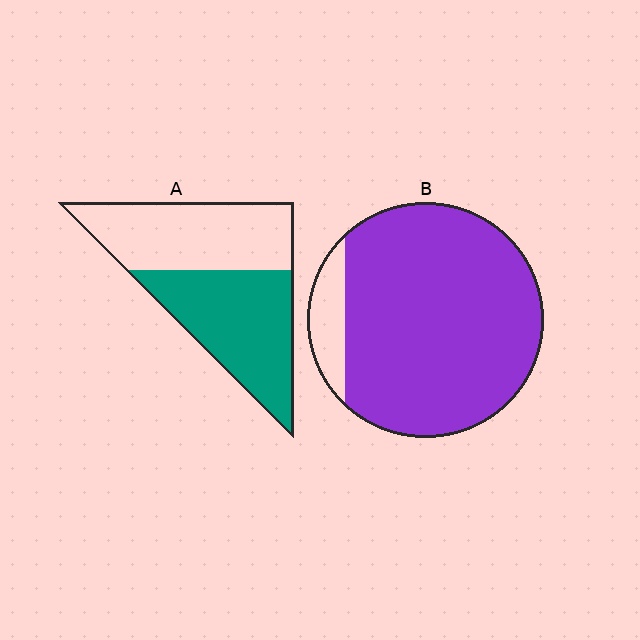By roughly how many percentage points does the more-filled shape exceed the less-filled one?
By roughly 40 percentage points (B over A).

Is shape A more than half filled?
Roughly half.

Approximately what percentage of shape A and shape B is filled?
A is approximately 50% and B is approximately 90%.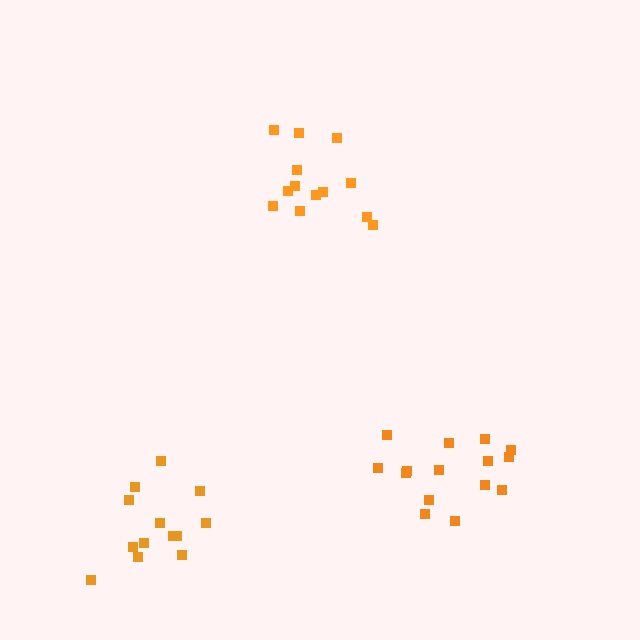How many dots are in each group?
Group 1: 13 dots, Group 2: 15 dots, Group 3: 13 dots (41 total).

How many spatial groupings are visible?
There are 3 spatial groupings.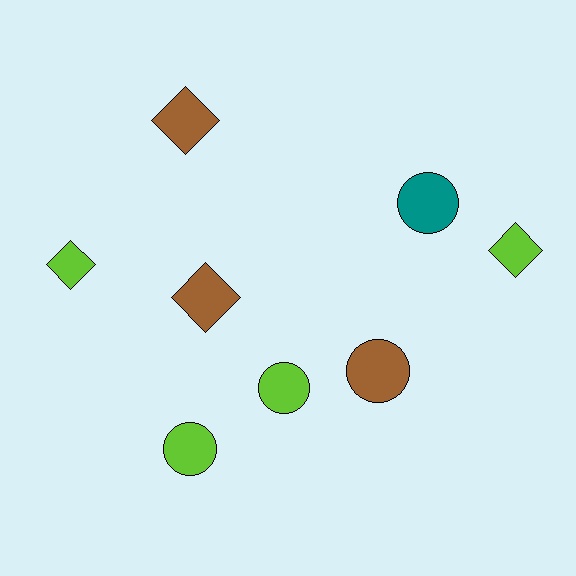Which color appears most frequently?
Lime, with 4 objects.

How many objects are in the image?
There are 8 objects.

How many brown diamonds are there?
There are 2 brown diamonds.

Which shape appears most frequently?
Diamond, with 4 objects.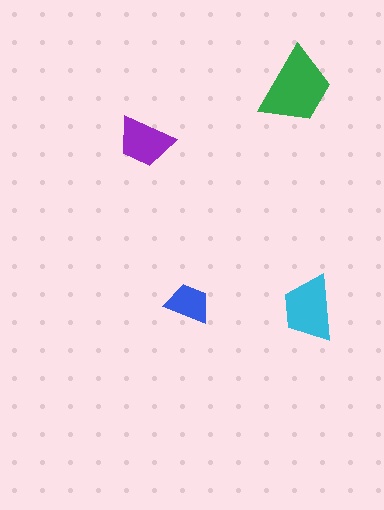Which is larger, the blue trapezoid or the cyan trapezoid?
The cyan one.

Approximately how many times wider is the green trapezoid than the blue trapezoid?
About 1.5 times wider.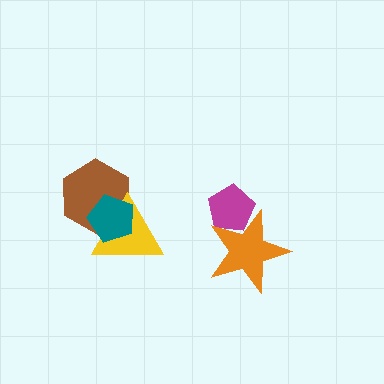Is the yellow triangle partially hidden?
Yes, it is partially covered by another shape.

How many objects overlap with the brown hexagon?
2 objects overlap with the brown hexagon.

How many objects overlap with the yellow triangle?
2 objects overlap with the yellow triangle.